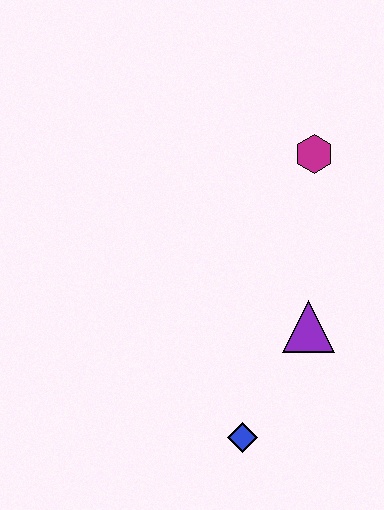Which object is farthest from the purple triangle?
The magenta hexagon is farthest from the purple triangle.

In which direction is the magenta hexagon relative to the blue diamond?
The magenta hexagon is above the blue diamond.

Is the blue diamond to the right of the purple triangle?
No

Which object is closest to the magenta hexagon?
The purple triangle is closest to the magenta hexagon.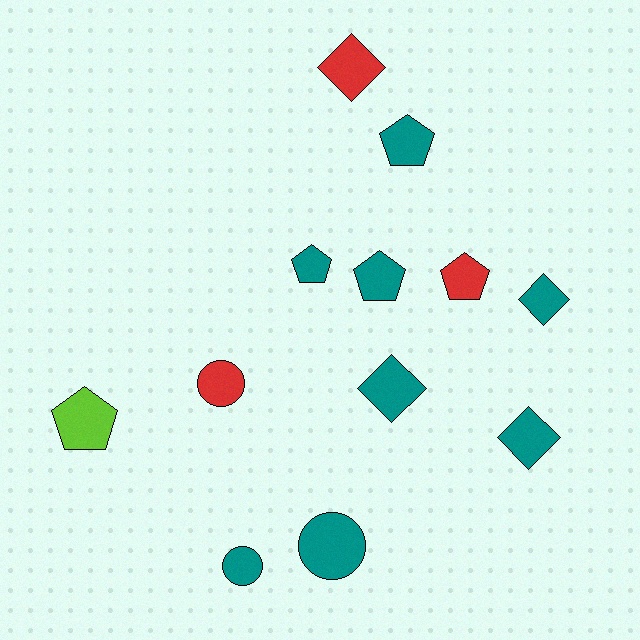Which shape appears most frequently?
Pentagon, with 5 objects.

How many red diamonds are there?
There is 1 red diamond.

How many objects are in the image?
There are 12 objects.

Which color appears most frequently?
Teal, with 8 objects.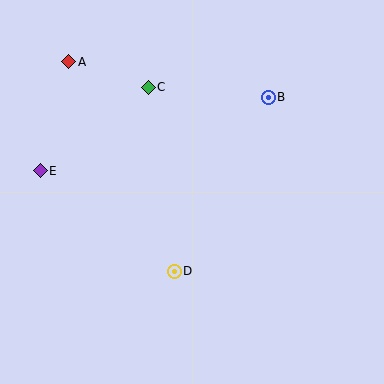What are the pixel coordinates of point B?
Point B is at (268, 97).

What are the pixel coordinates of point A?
Point A is at (69, 62).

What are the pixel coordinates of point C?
Point C is at (148, 87).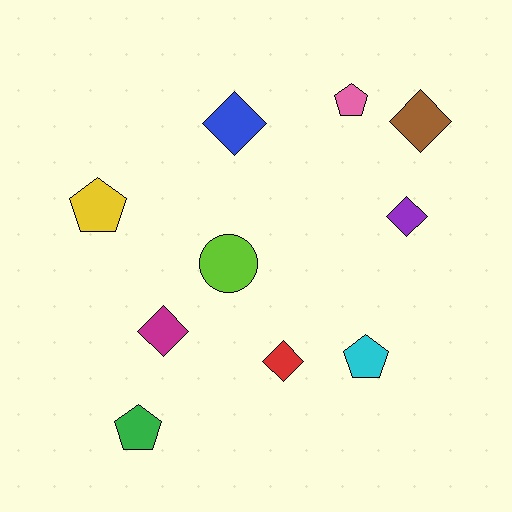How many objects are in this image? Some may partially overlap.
There are 10 objects.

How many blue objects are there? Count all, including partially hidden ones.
There is 1 blue object.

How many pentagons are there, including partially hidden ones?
There are 4 pentagons.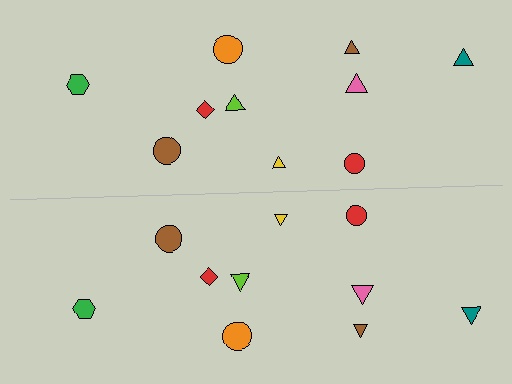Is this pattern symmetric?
Yes, this pattern has bilateral (reflection) symmetry.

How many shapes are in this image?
There are 20 shapes in this image.